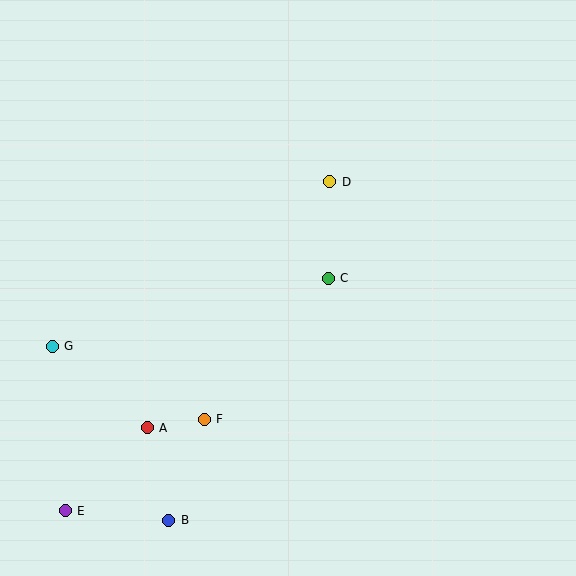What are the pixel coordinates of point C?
Point C is at (328, 278).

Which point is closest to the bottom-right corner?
Point C is closest to the bottom-right corner.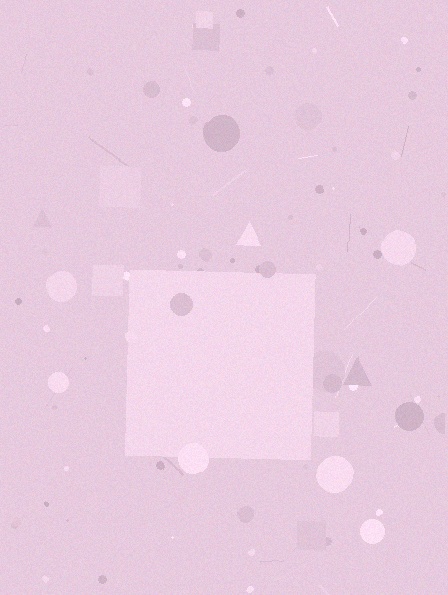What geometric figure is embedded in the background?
A square is embedded in the background.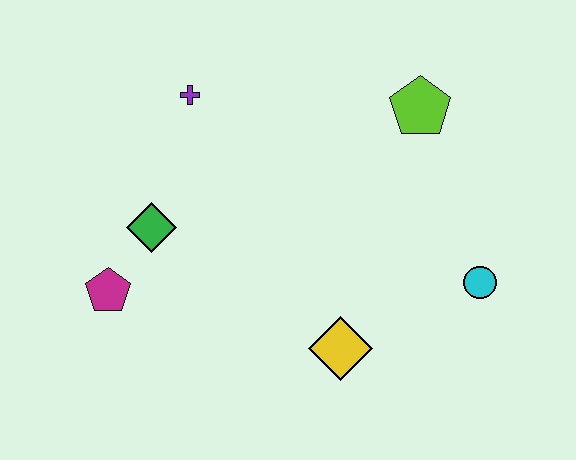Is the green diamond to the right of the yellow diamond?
No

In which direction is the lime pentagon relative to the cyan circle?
The lime pentagon is above the cyan circle.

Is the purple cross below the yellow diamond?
No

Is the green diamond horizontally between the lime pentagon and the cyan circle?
No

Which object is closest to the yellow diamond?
The cyan circle is closest to the yellow diamond.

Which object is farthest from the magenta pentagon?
The cyan circle is farthest from the magenta pentagon.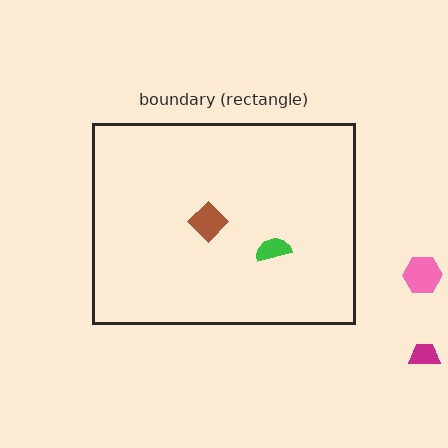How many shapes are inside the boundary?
2 inside, 2 outside.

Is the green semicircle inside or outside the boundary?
Inside.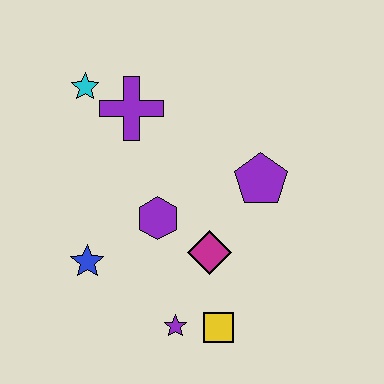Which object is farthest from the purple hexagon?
The cyan star is farthest from the purple hexagon.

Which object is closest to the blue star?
The purple hexagon is closest to the blue star.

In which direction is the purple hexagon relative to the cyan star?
The purple hexagon is below the cyan star.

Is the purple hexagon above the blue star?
Yes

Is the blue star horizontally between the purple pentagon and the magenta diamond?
No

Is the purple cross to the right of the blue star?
Yes